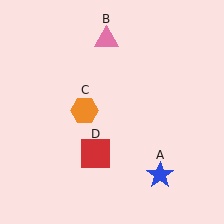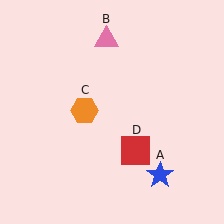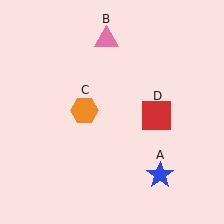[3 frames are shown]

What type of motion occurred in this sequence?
The red square (object D) rotated counterclockwise around the center of the scene.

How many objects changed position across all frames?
1 object changed position: red square (object D).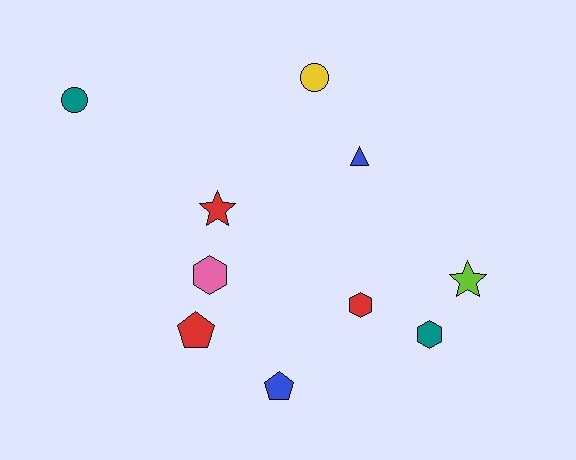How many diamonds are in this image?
There are no diamonds.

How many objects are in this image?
There are 10 objects.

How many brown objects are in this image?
There are no brown objects.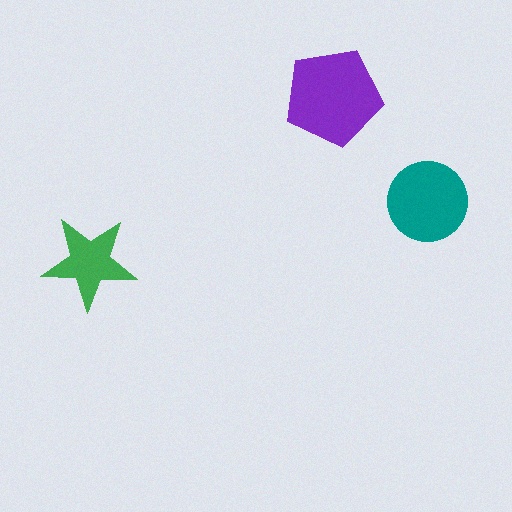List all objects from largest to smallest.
The purple pentagon, the teal circle, the green star.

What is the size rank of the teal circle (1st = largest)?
2nd.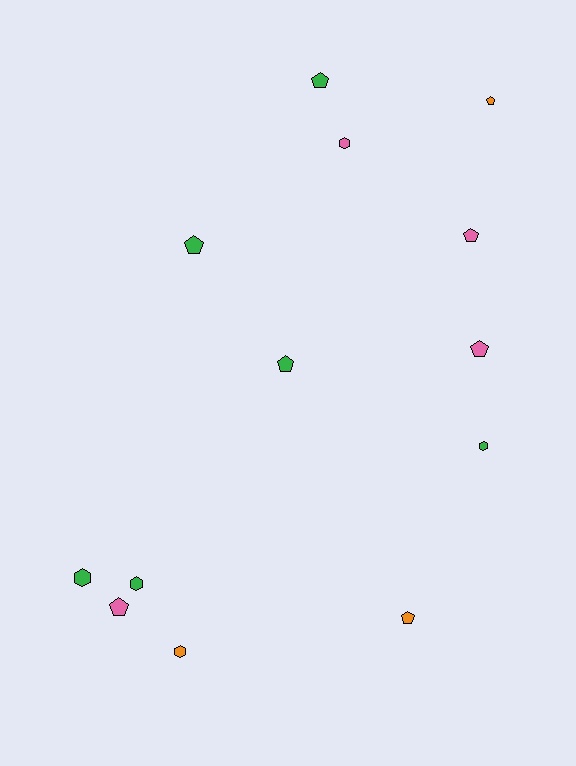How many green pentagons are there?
There are 3 green pentagons.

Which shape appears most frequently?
Pentagon, with 8 objects.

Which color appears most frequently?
Green, with 6 objects.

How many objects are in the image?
There are 13 objects.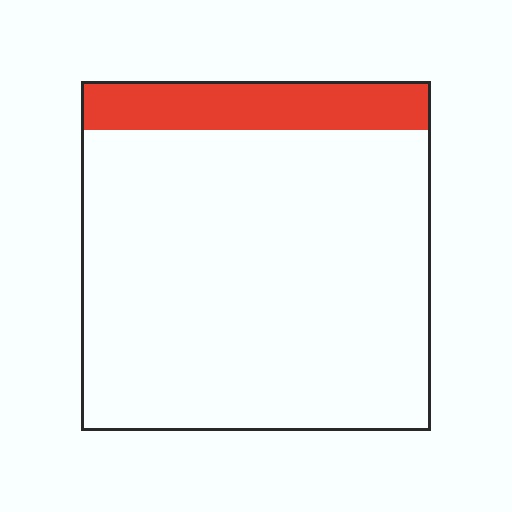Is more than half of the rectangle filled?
No.